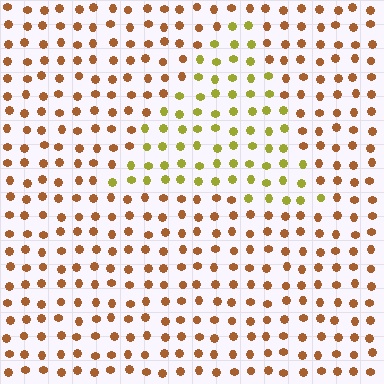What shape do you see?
I see a triangle.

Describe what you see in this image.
The image is filled with small brown elements in a uniform arrangement. A triangle-shaped region is visible where the elements are tinted to a slightly different hue, forming a subtle color boundary.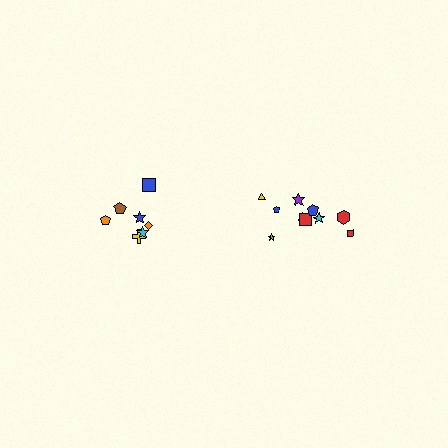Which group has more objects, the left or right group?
The right group.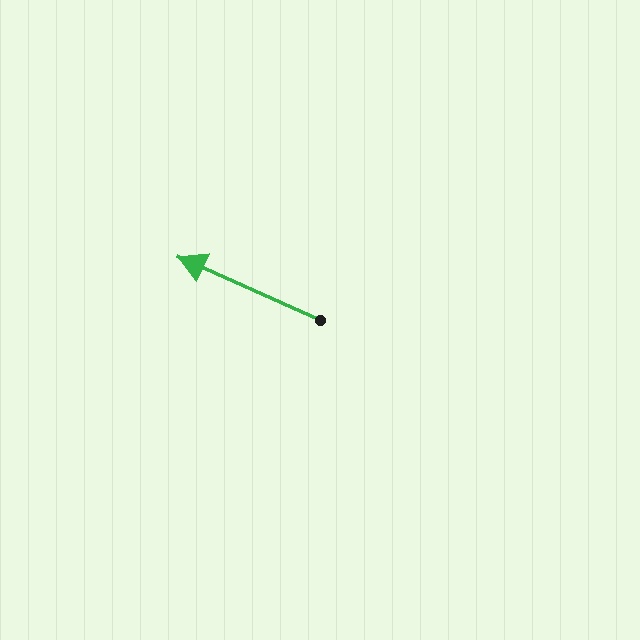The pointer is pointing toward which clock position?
Roughly 10 o'clock.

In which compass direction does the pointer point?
Northwest.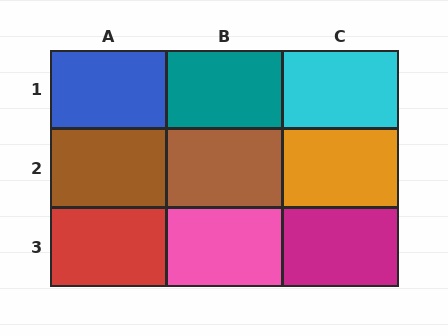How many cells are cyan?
1 cell is cyan.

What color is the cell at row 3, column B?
Pink.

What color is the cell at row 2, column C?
Orange.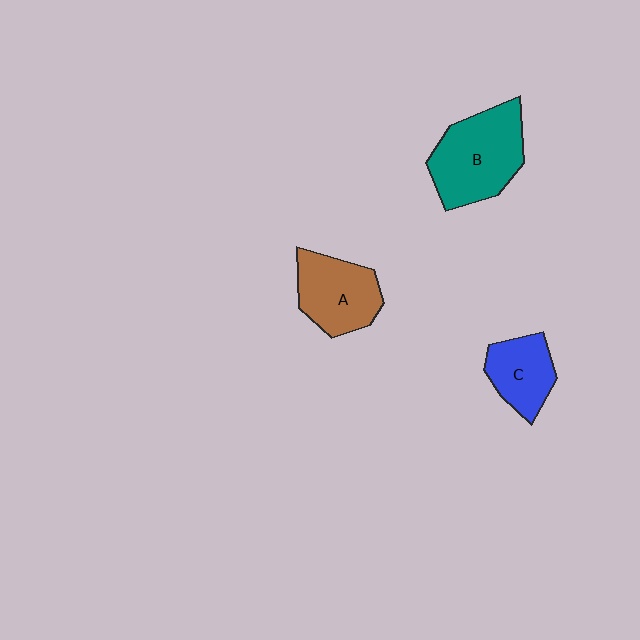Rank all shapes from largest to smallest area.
From largest to smallest: B (teal), A (brown), C (blue).